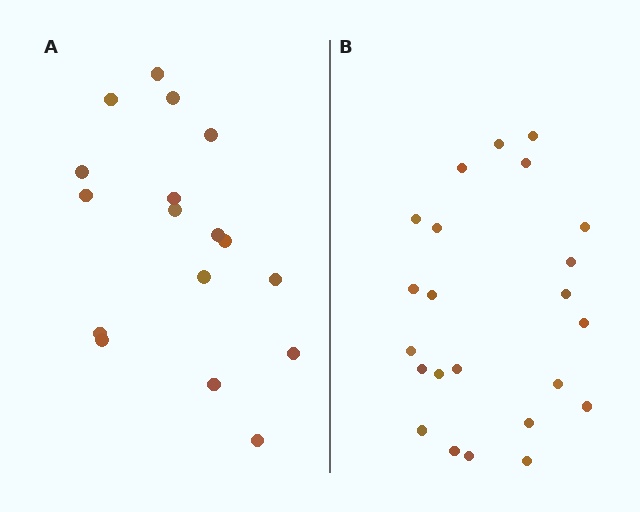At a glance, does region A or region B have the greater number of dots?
Region B (the right region) has more dots.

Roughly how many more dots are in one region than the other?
Region B has about 6 more dots than region A.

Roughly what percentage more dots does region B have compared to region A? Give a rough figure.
About 35% more.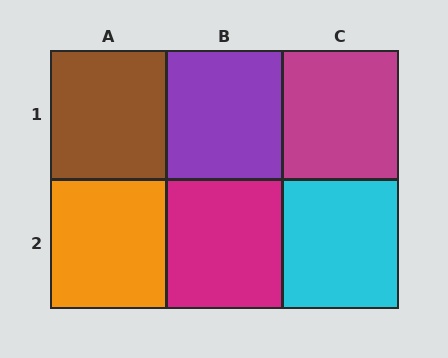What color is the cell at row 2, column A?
Orange.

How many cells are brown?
1 cell is brown.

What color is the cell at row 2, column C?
Cyan.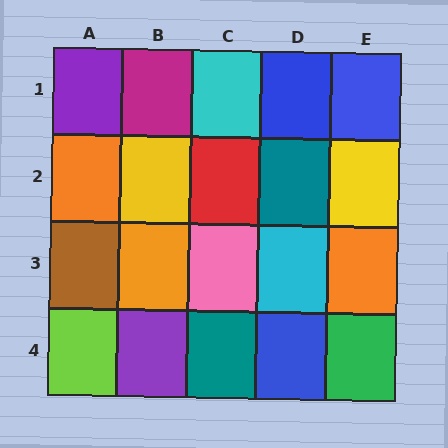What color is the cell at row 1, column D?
Blue.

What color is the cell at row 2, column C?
Red.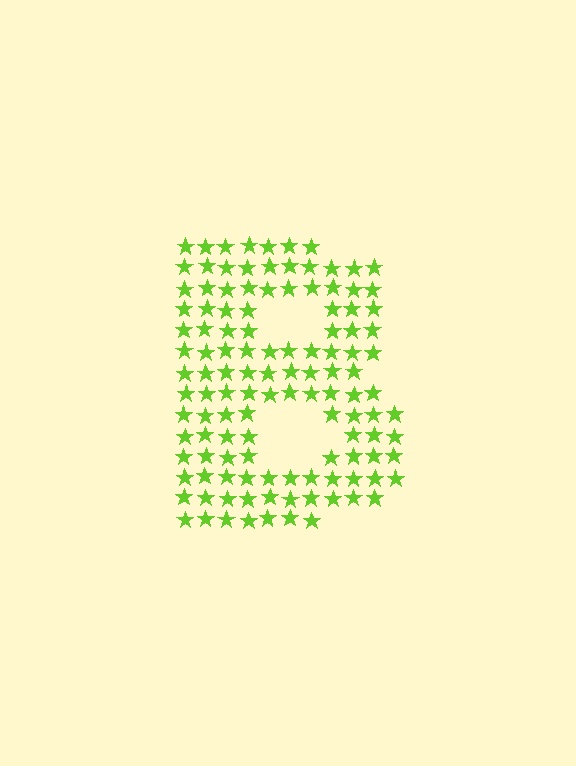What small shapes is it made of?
It is made of small stars.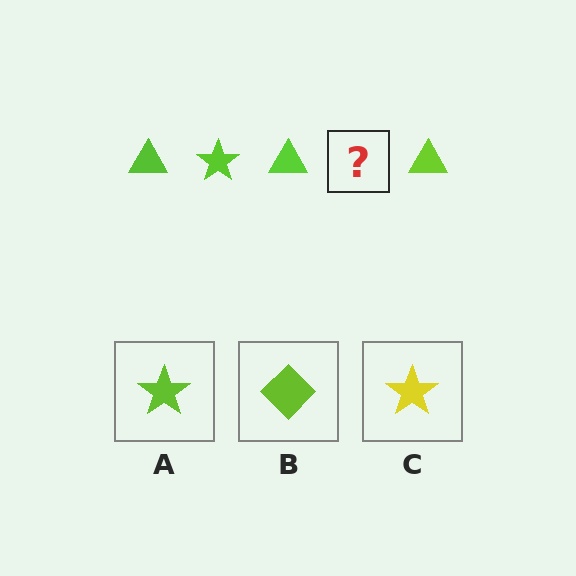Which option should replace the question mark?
Option A.